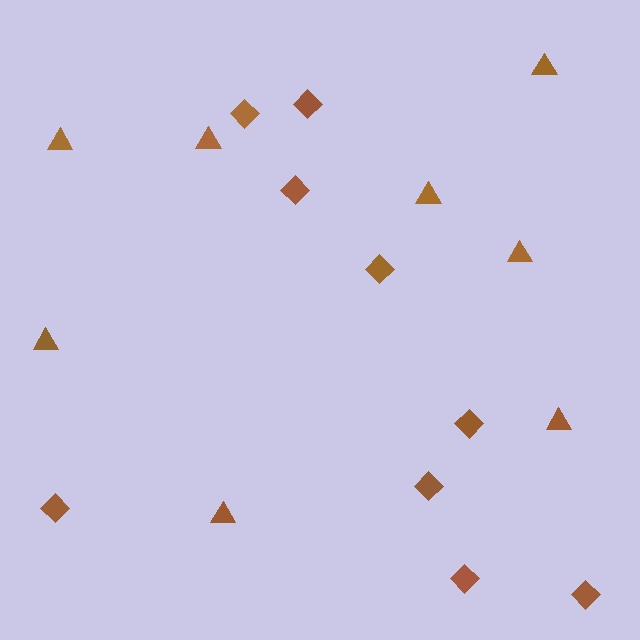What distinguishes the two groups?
There are 2 groups: one group of triangles (8) and one group of diamonds (9).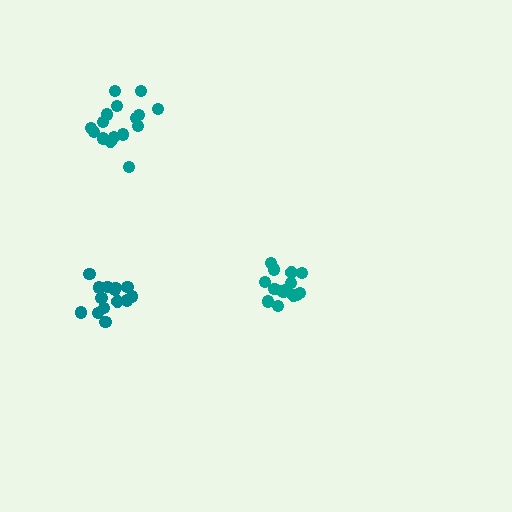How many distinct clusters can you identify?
There are 3 distinct clusters.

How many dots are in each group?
Group 1: 15 dots, Group 2: 14 dots, Group 3: 16 dots (45 total).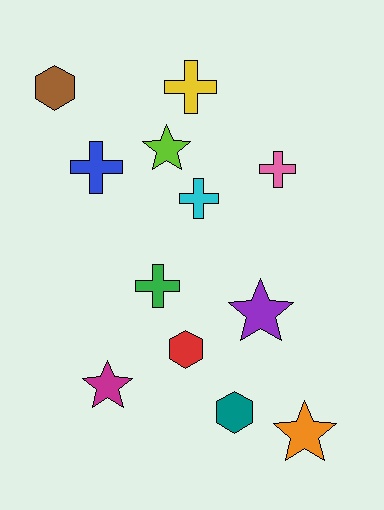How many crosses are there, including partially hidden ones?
There are 5 crosses.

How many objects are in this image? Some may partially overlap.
There are 12 objects.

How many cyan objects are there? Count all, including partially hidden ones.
There is 1 cyan object.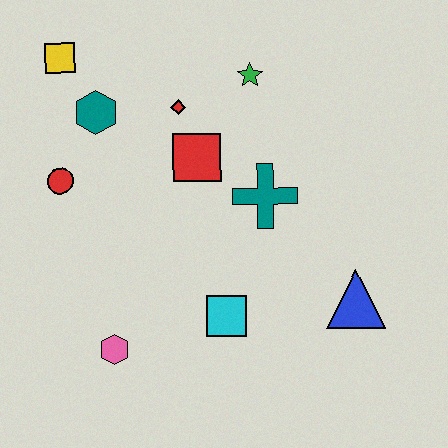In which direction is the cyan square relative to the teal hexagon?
The cyan square is below the teal hexagon.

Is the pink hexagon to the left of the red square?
Yes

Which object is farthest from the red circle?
The blue triangle is farthest from the red circle.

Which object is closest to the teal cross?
The red square is closest to the teal cross.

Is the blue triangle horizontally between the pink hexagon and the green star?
No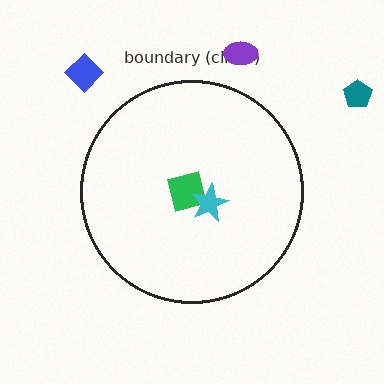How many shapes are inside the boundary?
2 inside, 3 outside.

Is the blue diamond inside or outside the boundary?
Outside.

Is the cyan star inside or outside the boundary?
Inside.